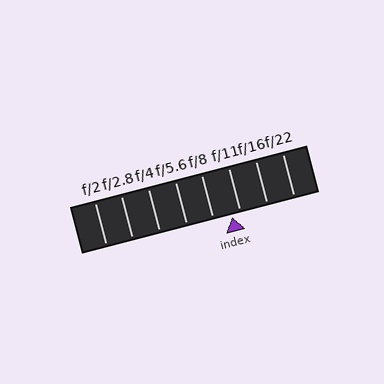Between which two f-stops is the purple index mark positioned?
The index mark is between f/8 and f/11.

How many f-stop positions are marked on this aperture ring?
There are 8 f-stop positions marked.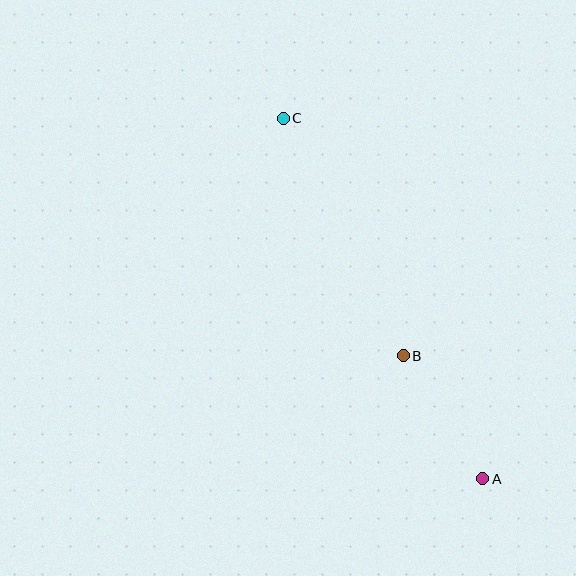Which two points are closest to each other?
Points A and B are closest to each other.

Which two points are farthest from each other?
Points A and C are farthest from each other.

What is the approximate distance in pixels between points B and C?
The distance between B and C is approximately 266 pixels.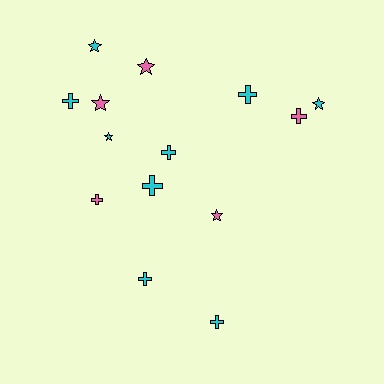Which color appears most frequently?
Cyan, with 9 objects.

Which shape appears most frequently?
Cross, with 8 objects.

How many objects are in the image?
There are 14 objects.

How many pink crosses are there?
There are 2 pink crosses.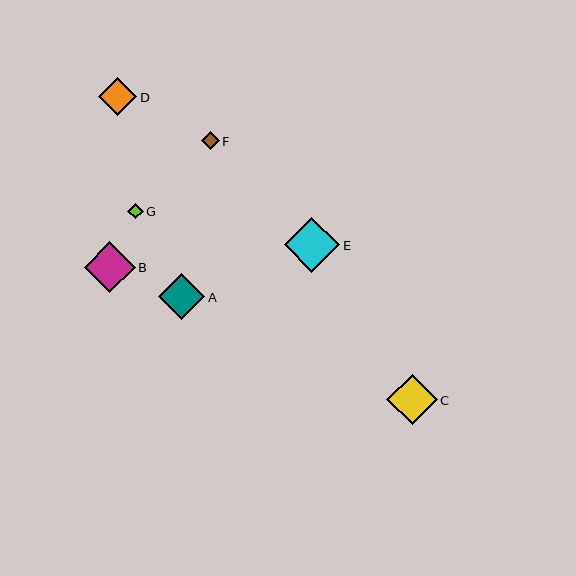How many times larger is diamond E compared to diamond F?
Diamond E is approximately 3.1 times the size of diamond F.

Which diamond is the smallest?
Diamond G is the smallest with a size of approximately 15 pixels.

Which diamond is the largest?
Diamond E is the largest with a size of approximately 56 pixels.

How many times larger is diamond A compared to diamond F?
Diamond A is approximately 2.6 times the size of diamond F.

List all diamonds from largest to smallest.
From largest to smallest: E, B, C, A, D, F, G.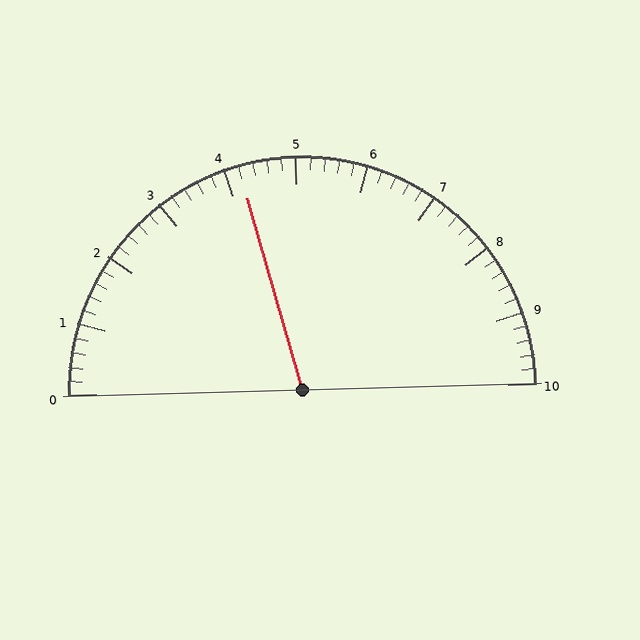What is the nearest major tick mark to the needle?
The nearest major tick mark is 4.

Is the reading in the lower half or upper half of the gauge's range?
The reading is in the lower half of the range (0 to 10).